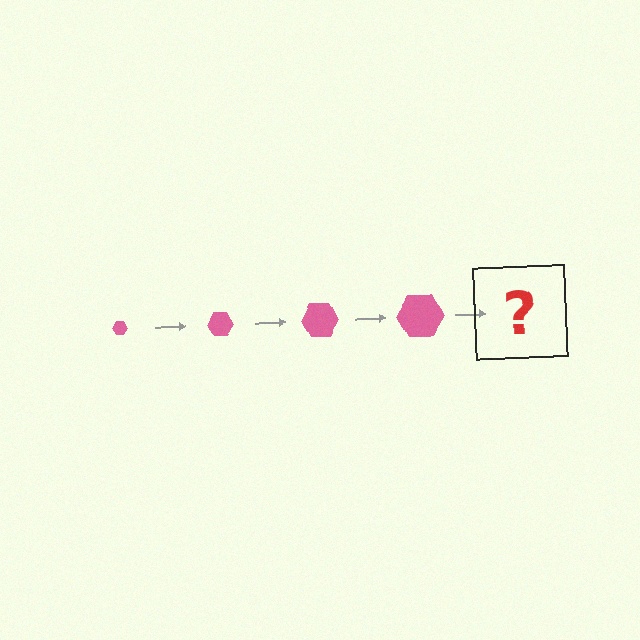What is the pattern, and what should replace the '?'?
The pattern is that the hexagon gets progressively larger each step. The '?' should be a pink hexagon, larger than the previous one.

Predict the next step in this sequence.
The next step is a pink hexagon, larger than the previous one.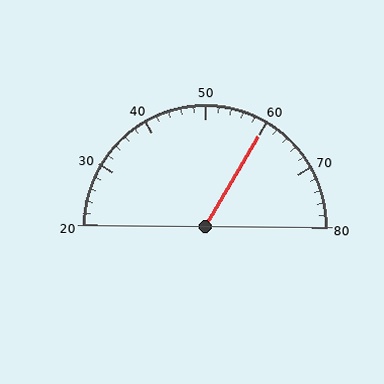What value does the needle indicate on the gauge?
The needle indicates approximately 60.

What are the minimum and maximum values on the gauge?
The gauge ranges from 20 to 80.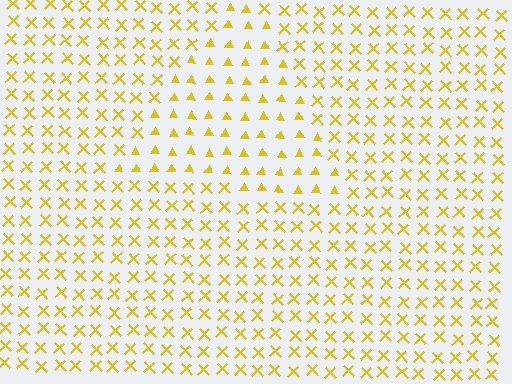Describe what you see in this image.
The image is filled with small yellow elements arranged in a uniform grid. A triangle-shaped region contains triangles, while the surrounding area contains X marks. The boundary is defined purely by the change in element shape.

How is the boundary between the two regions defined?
The boundary is defined by a change in element shape: triangles inside vs. X marks outside. All elements share the same color and spacing.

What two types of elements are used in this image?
The image uses triangles inside the triangle region and X marks outside it.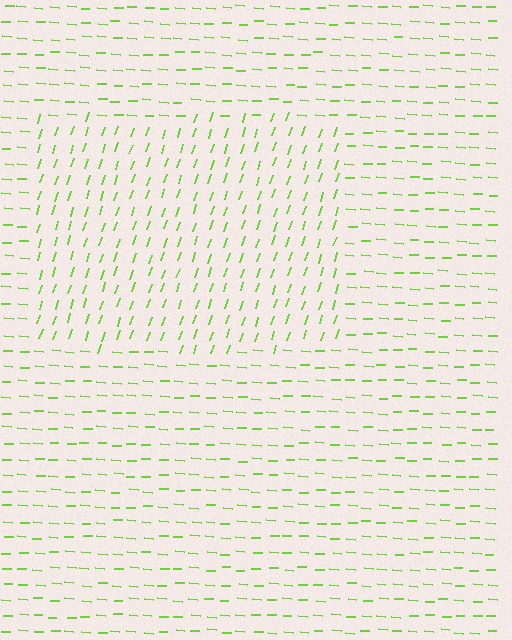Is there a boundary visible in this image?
Yes, there is a texture boundary formed by a change in line orientation.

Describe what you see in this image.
The image is filled with small lime line segments. A rectangle region in the image has lines oriented differently from the surrounding lines, creating a visible texture boundary.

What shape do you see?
I see a rectangle.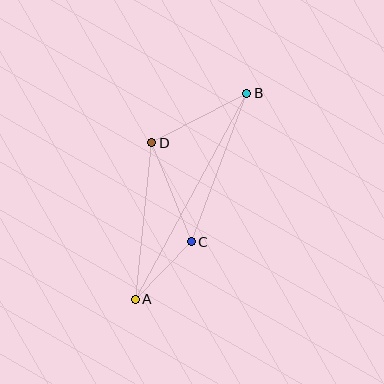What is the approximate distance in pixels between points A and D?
The distance between A and D is approximately 157 pixels.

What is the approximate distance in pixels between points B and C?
The distance between B and C is approximately 159 pixels.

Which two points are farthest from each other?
Points A and B are farthest from each other.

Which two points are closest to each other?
Points A and C are closest to each other.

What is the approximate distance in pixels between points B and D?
The distance between B and D is approximately 107 pixels.